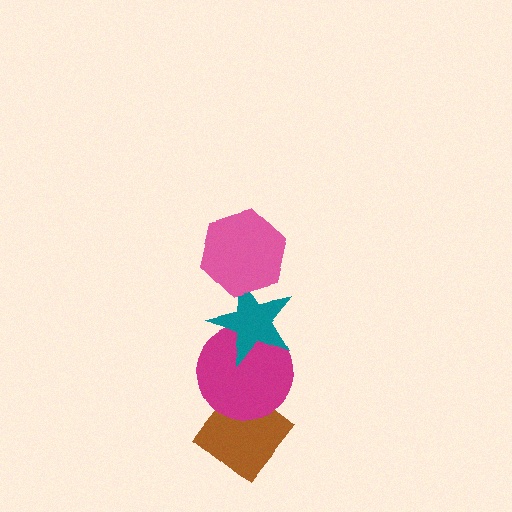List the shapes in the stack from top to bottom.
From top to bottom: the pink hexagon, the teal star, the magenta circle, the brown diamond.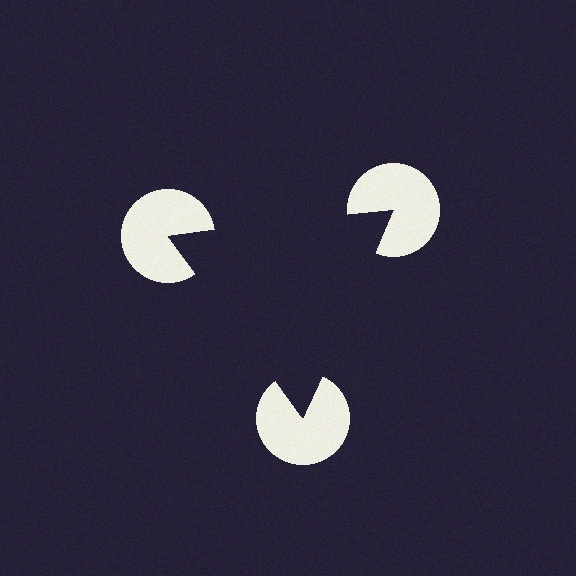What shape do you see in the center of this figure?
An illusory triangle — its edges are inferred from the aligned wedge cuts in the pac-man discs, not physically drawn.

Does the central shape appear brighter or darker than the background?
It typically appears slightly darker than the background, even though no actual brightness change is drawn.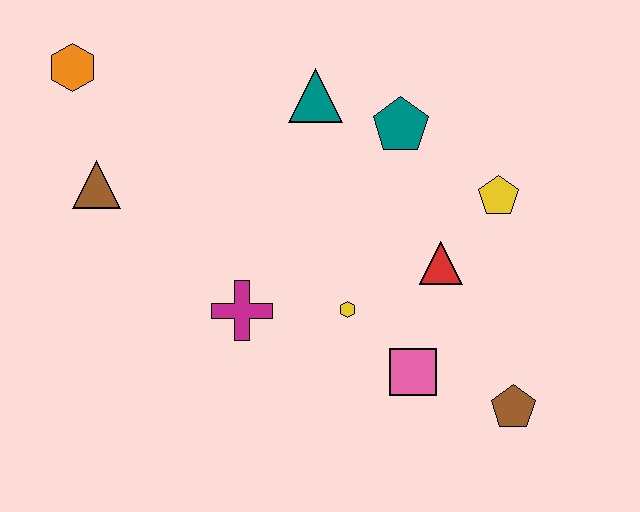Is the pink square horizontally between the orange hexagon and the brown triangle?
No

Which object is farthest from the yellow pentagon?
The orange hexagon is farthest from the yellow pentagon.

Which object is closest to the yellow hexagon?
The pink square is closest to the yellow hexagon.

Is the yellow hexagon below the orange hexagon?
Yes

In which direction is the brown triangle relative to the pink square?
The brown triangle is to the left of the pink square.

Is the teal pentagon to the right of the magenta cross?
Yes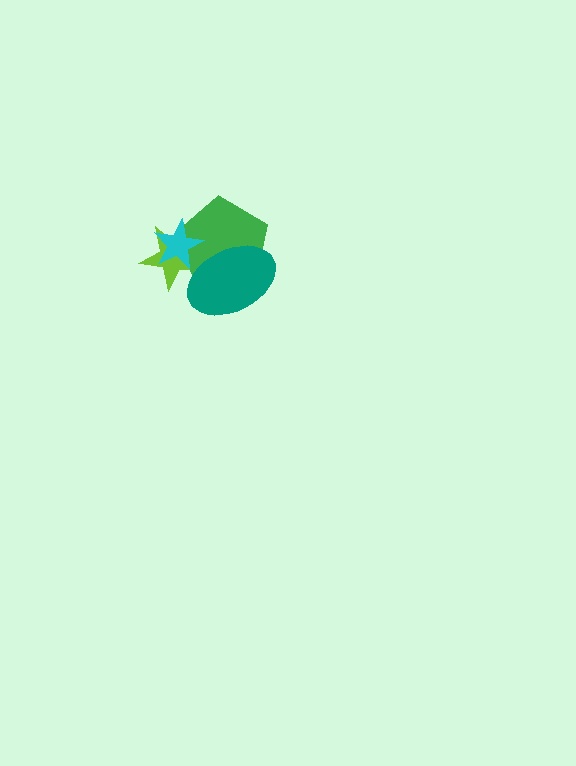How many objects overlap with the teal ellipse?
3 objects overlap with the teal ellipse.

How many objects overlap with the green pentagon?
3 objects overlap with the green pentagon.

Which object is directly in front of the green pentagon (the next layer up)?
The teal ellipse is directly in front of the green pentagon.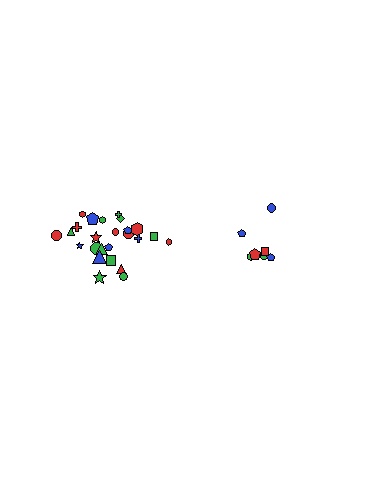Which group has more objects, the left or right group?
The left group.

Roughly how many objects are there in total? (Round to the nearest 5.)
Roughly 30 objects in total.